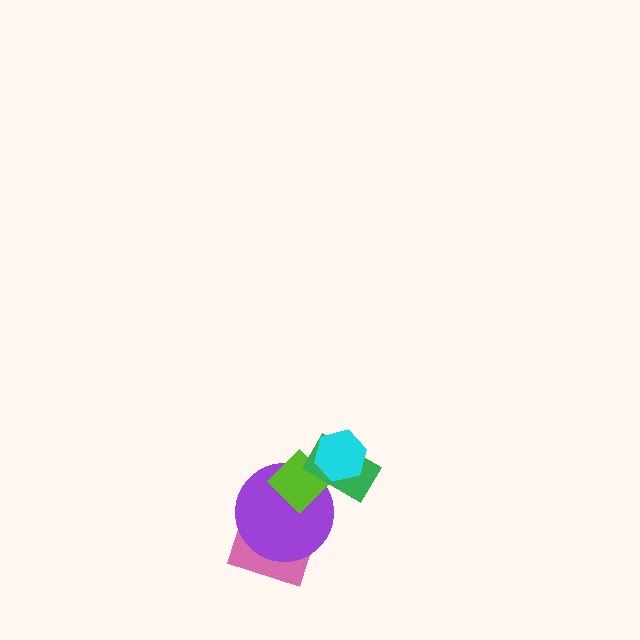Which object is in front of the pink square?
The purple circle is in front of the pink square.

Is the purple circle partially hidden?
Yes, it is partially covered by another shape.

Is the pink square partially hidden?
Yes, it is partially covered by another shape.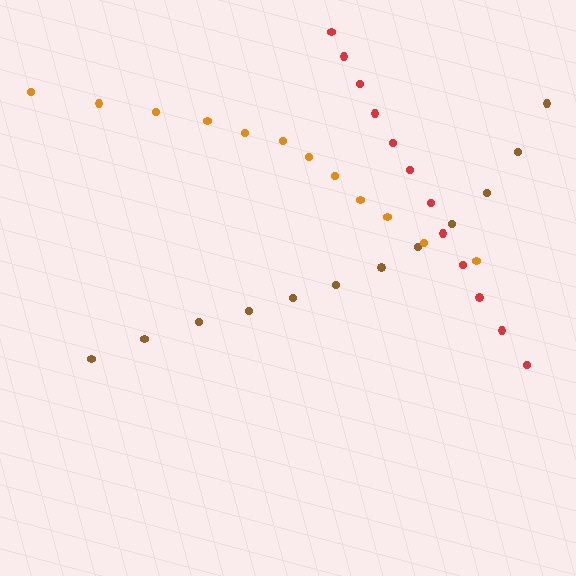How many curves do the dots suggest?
There are 3 distinct paths.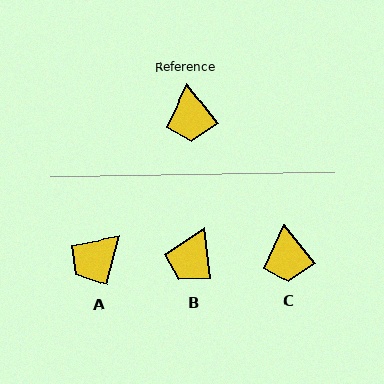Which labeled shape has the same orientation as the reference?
C.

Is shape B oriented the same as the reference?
No, it is off by about 31 degrees.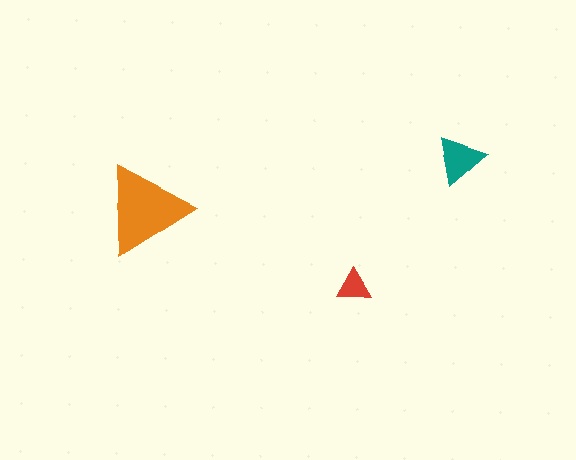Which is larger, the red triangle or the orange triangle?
The orange one.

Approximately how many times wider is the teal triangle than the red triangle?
About 1.5 times wider.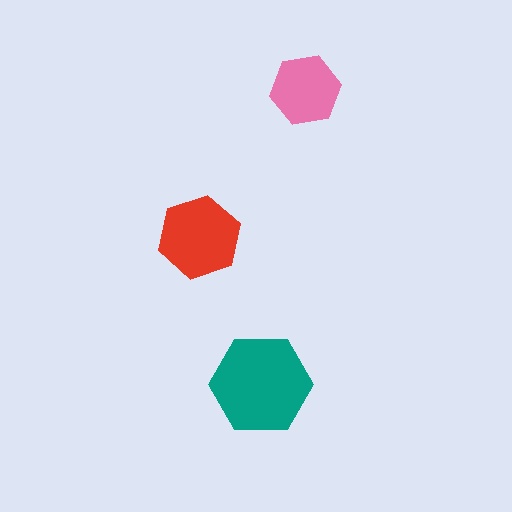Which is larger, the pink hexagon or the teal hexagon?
The teal one.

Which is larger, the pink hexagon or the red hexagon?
The red one.